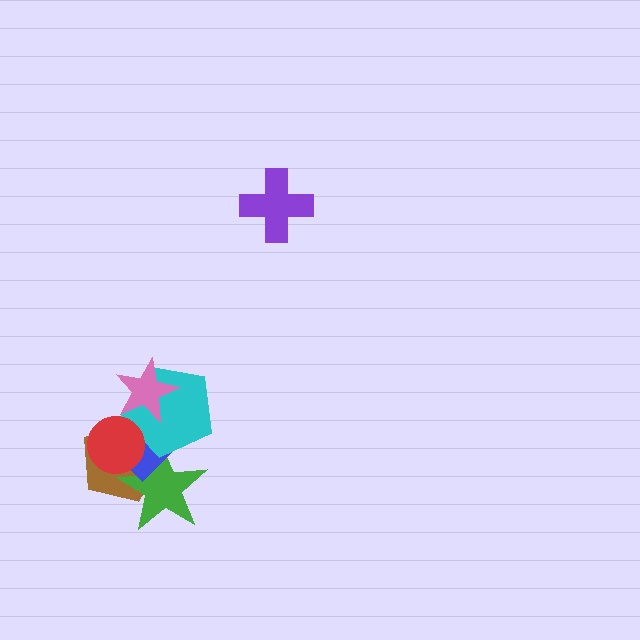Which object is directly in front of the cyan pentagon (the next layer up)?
The red circle is directly in front of the cyan pentagon.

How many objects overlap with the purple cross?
0 objects overlap with the purple cross.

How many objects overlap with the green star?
4 objects overlap with the green star.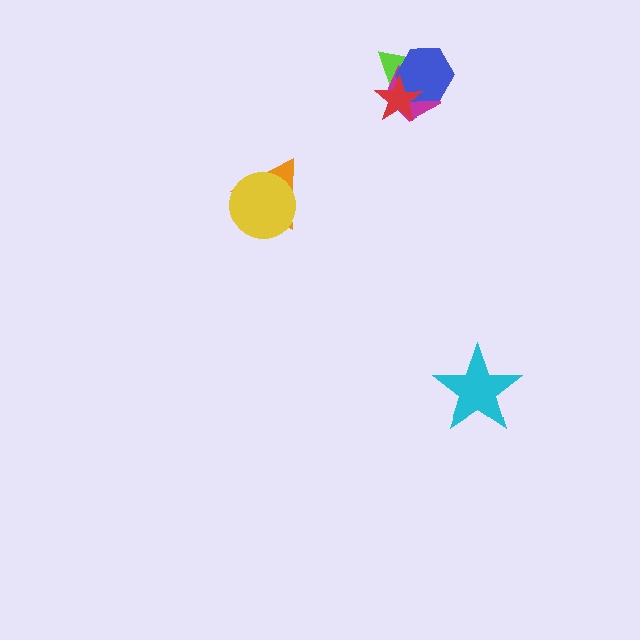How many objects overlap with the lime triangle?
3 objects overlap with the lime triangle.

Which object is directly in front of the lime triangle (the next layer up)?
The magenta pentagon is directly in front of the lime triangle.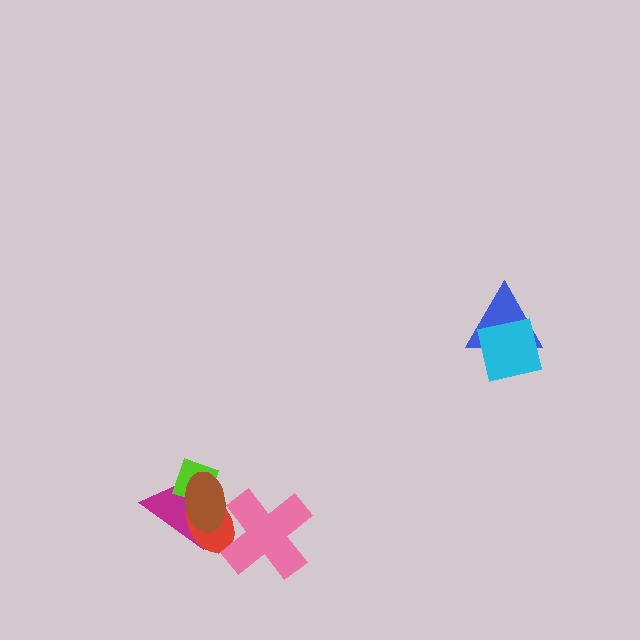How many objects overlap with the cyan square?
1 object overlaps with the cyan square.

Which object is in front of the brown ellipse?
The pink cross is in front of the brown ellipse.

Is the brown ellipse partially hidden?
Yes, it is partially covered by another shape.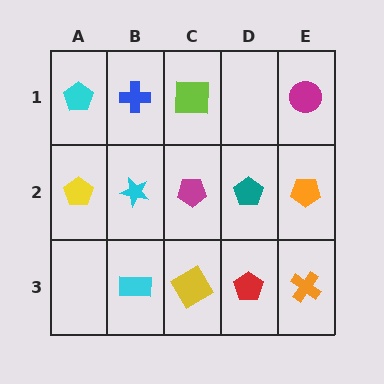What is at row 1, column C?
A lime square.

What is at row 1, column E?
A magenta circle.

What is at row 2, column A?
A yellow pentagon.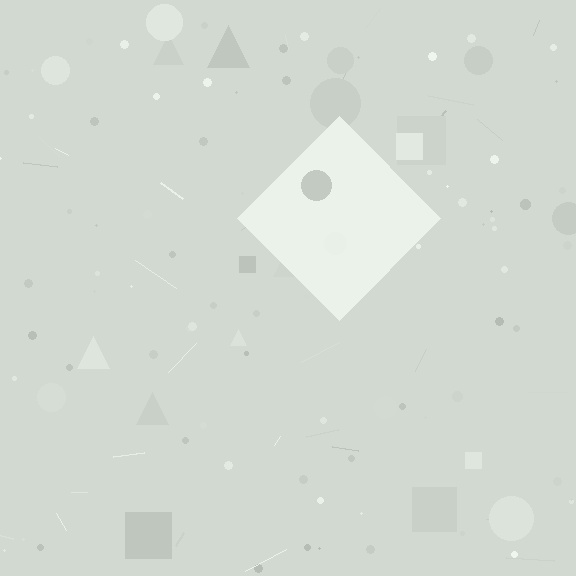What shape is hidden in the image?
A diamond is hidden in the image.